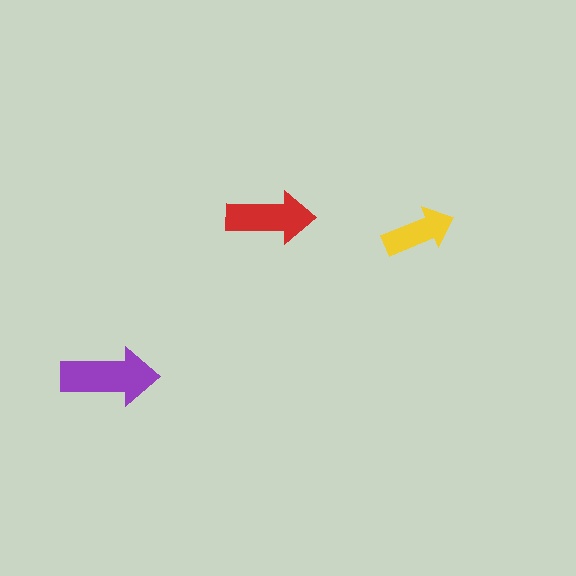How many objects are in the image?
There are 3 objects in the image.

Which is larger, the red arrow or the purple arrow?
The purple one.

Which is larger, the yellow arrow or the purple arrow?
The purple one.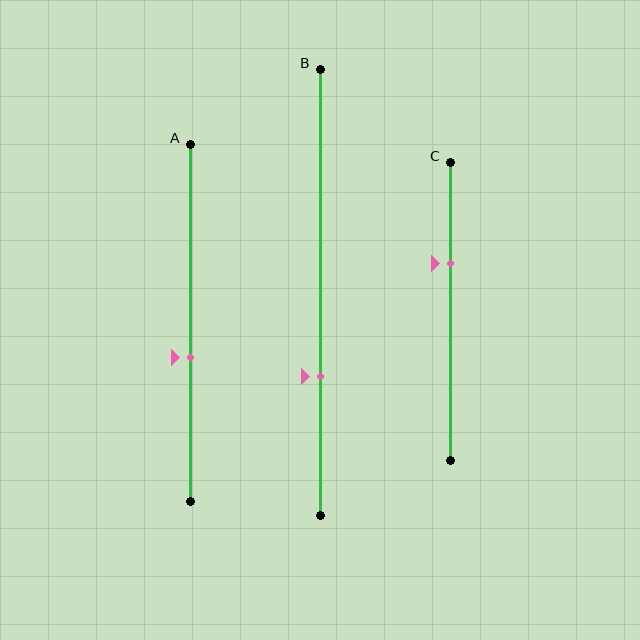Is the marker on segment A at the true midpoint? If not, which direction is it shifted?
No, the marker on segment A is shifted downward by about 10% of the segment length.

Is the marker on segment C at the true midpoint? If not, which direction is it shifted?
No, the marker on segment C is shifted upward by about 16% of the segment length.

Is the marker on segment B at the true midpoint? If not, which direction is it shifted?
No, the marker on segment B is shifted downward by about 19% of the segment length.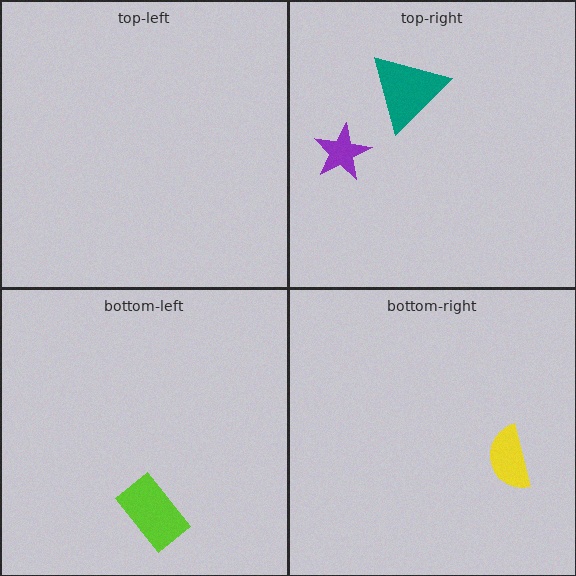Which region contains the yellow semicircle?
The bottom-right region.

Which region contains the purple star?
The top-right region.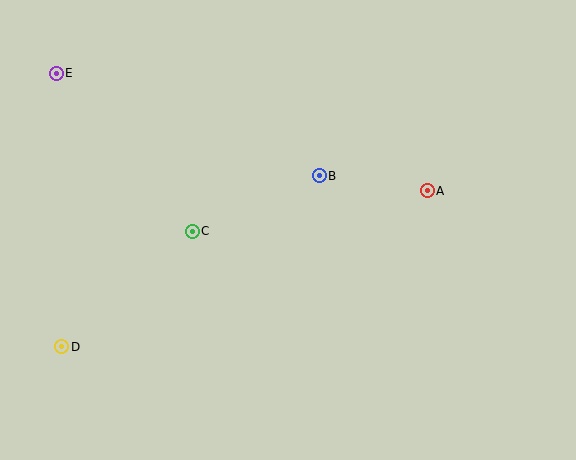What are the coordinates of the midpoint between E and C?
The midpoint between E and C is at (124, 152).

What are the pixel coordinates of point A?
Point A is at (427, 191).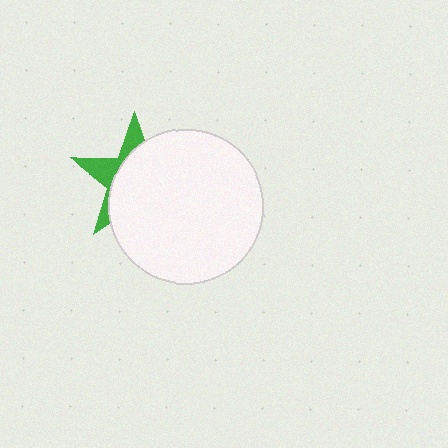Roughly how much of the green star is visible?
A small part of it is visible (roughly 31%).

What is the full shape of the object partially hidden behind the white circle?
The partially hidden object is a green star.